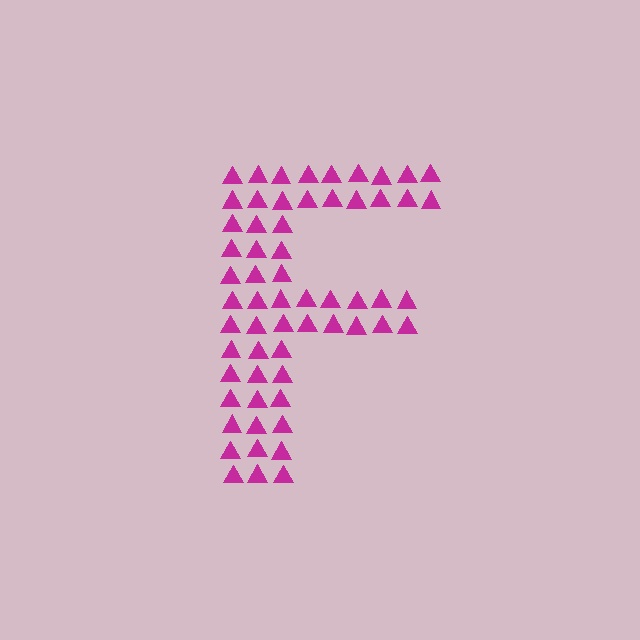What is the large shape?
The large shape is the letter F.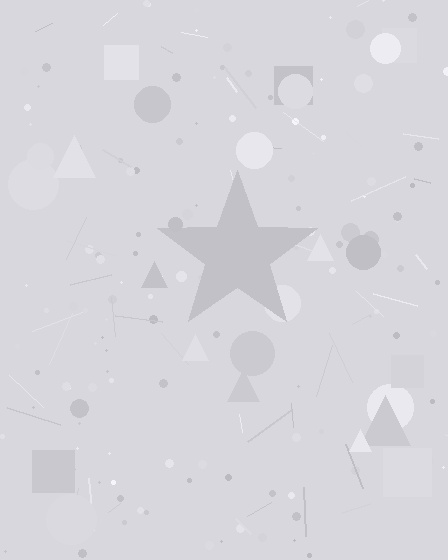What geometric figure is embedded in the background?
A star is embedded in the background.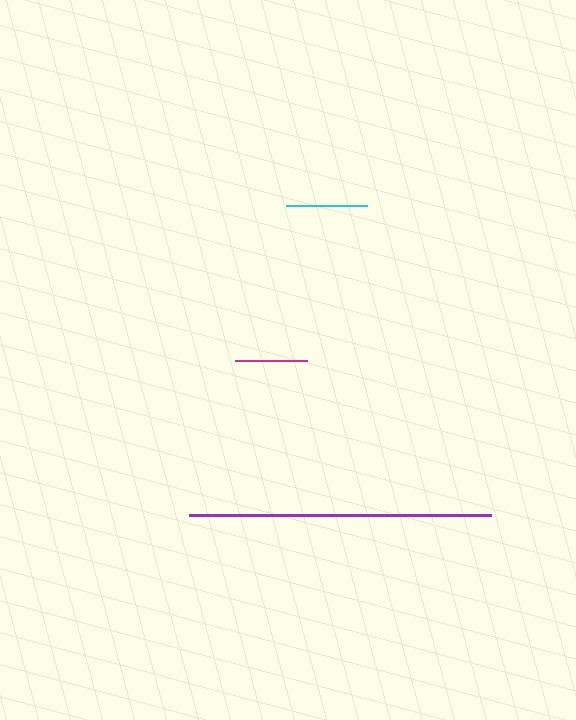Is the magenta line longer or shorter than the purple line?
The purple line is longer than the magenta line.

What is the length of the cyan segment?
The cyan segment is approximately 80 pixels long.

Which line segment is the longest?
The purple line is the longest at approximately 301 pixels.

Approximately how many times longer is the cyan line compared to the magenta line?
The cyan line is approximately 1.1 times the length of the magenta line.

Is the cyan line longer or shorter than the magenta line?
The cyan line is longer than the magenta line.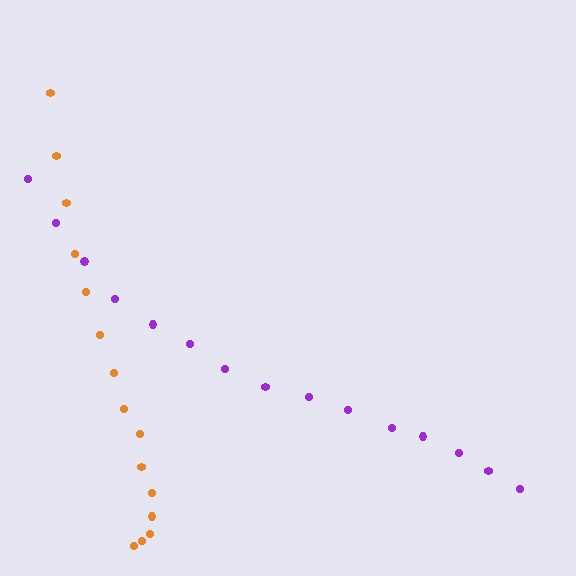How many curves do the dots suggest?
There are 2 distinct paths.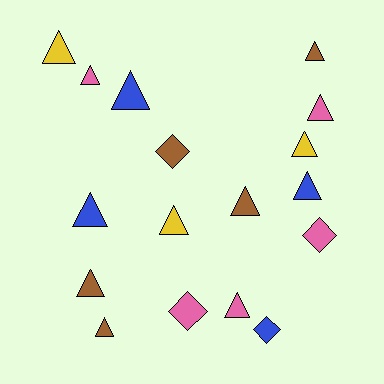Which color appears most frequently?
Pink, with 5 objects.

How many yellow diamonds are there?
There are no yellow diamonds.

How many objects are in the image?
There are 17 objects.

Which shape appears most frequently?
Triangle, with 13 objects.